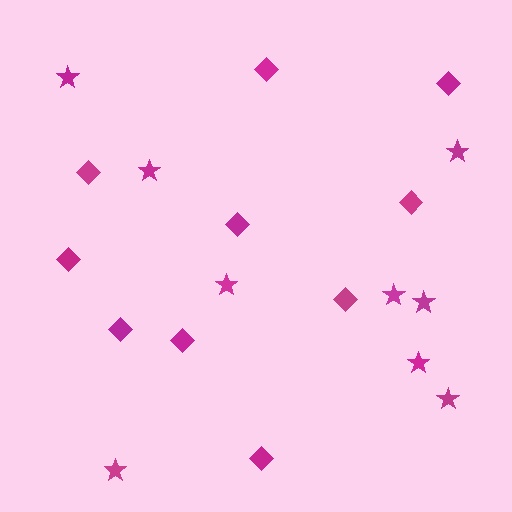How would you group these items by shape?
There are 2 groups: one group of diamonds (10) and one group of stars (9).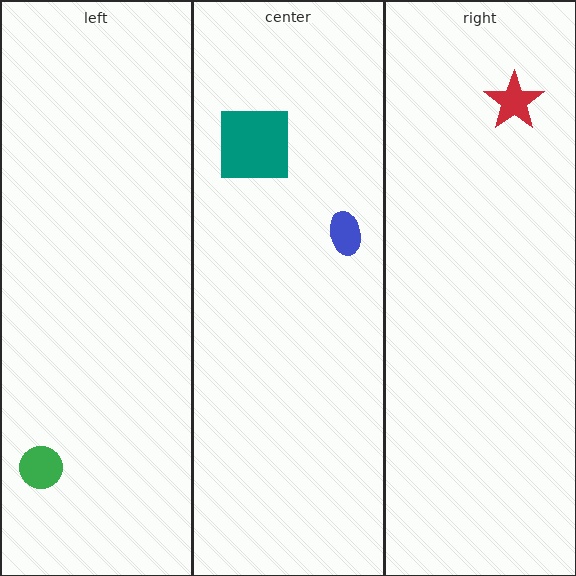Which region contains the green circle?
The left region.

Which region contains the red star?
The right region.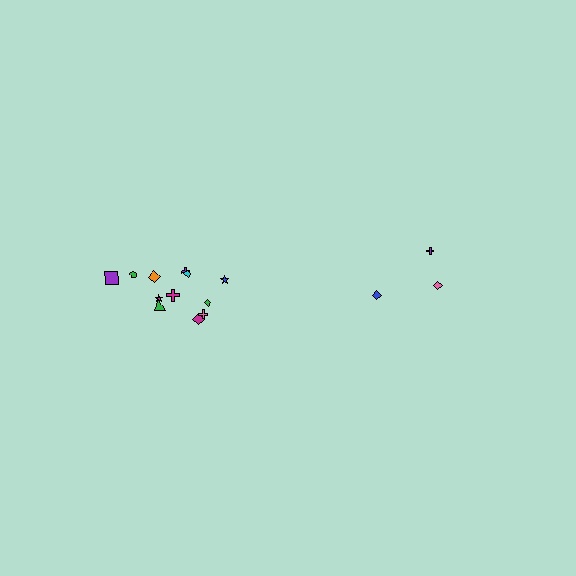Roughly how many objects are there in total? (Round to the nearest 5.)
Roughly 15 objects in total.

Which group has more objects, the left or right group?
The left group.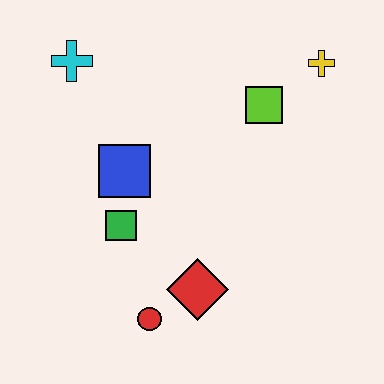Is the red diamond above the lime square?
No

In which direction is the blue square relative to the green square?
The blue square is above the green square.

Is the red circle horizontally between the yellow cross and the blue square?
Yes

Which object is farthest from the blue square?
The yellow cross is farthest from the blue square.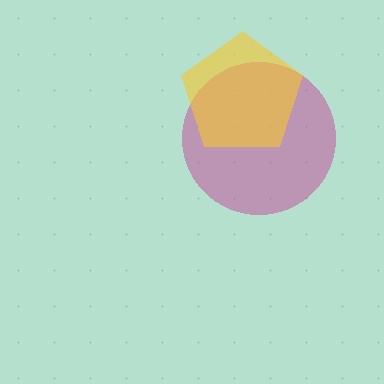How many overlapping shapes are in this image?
There are 2 overlapping shapes in the image.